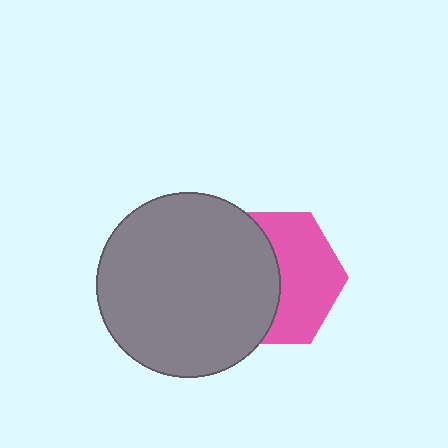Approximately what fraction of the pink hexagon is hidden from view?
Roughly 50% of the pink hexagon is hidden behind the gray circle.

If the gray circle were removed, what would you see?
You would see the complete pink hexagon.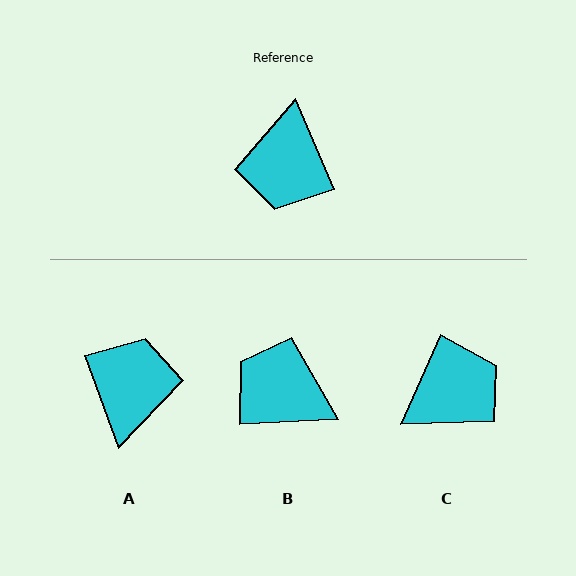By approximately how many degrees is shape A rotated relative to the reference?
Approximately 177 degrees counter-clockwise.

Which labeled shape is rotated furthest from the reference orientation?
A, about 177 degrees away.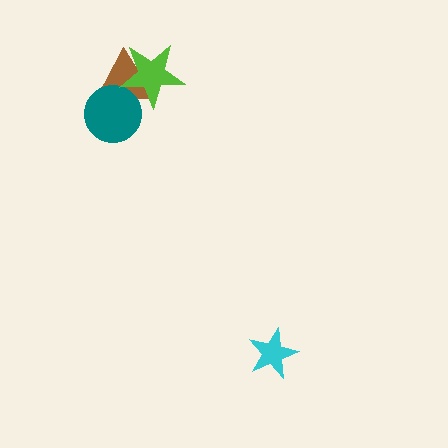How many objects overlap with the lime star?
2 objects overlap with the lime star.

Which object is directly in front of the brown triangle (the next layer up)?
The teal circle is directly in front of the brown triangle.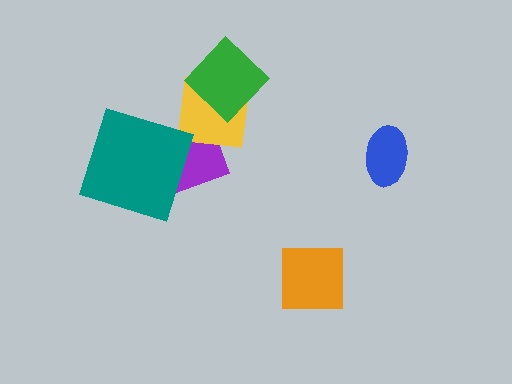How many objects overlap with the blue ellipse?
0 objects overlap with the blue ellipse.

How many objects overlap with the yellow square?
2 objects overlap with the yellow square.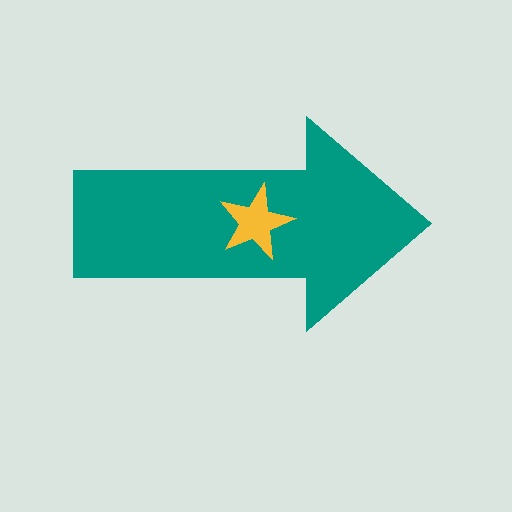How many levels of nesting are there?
2.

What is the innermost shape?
The yellow star.